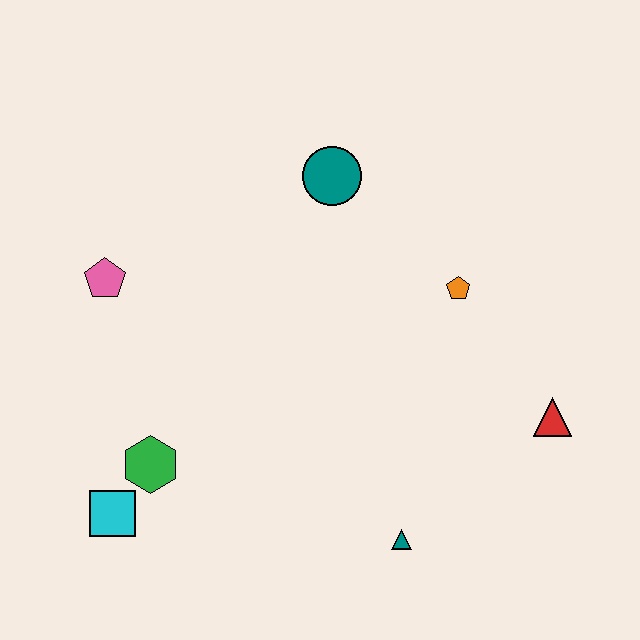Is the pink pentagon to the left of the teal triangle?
Yes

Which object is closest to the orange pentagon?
The red triangle is closest to the orange pentagon.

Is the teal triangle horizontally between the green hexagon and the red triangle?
Yes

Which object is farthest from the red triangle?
The pink pentagon is farthest from the red triangle.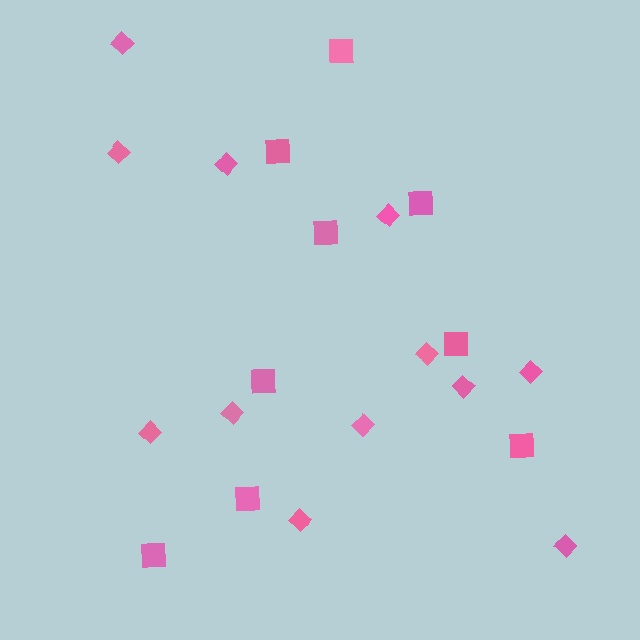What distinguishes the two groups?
There are 2 groups: one group of squares (9) and one group of diamonds (12).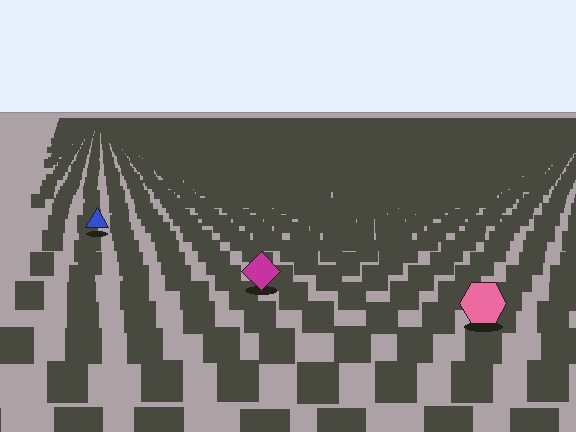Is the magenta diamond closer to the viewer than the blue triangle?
Yes. The magenta diamond is closer — you can tell from the texture gradient: the ground texture is coarser near it.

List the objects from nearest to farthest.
From nearest to farthest: the pink hexagon, the magenta diamond, the blue triangle.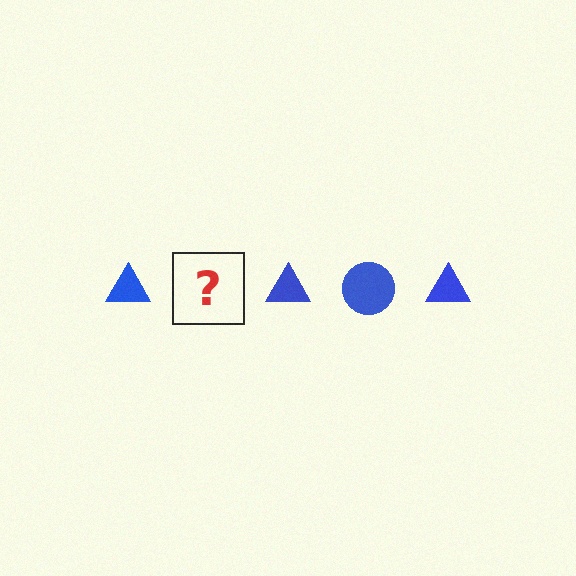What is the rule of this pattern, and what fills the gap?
The rule is that the pattern cycles through triangle, circle shapes in blue. The gap should be filled with a blue circle.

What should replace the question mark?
The question mark should be replaced with a blue circle.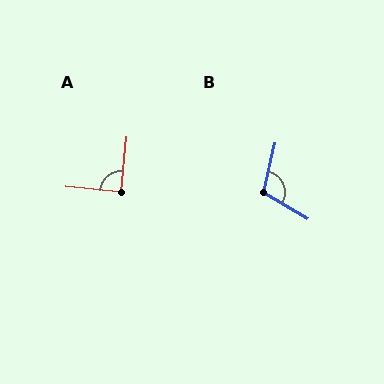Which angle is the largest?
B, at approximately 108 degrees.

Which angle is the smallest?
A, at approximately 91 degrees.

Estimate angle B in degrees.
Approximately 108 degrees.